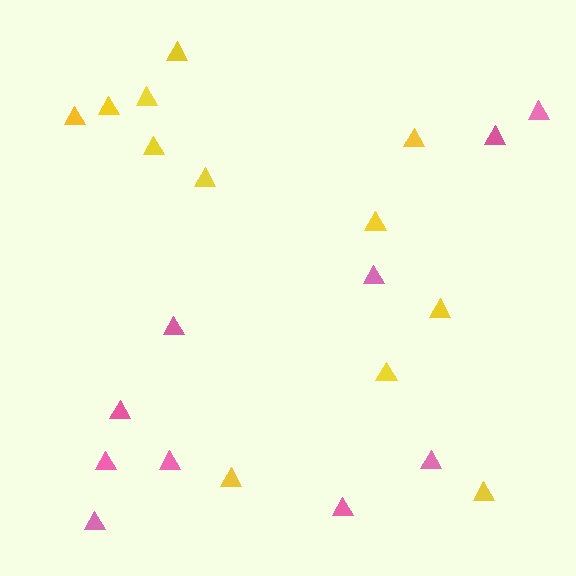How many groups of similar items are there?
There are 2 groups: one group of pink triangles (10) and one group of yellow triangles (12).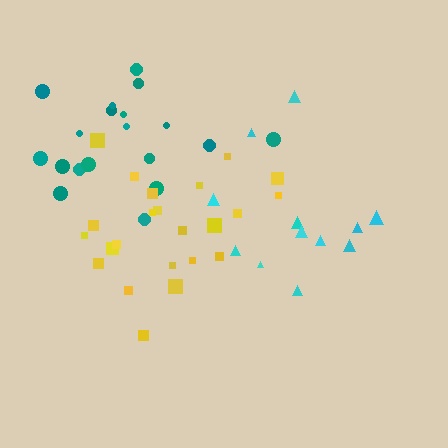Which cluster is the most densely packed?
Yellow.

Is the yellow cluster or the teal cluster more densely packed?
Yellow.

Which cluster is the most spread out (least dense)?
Cyan.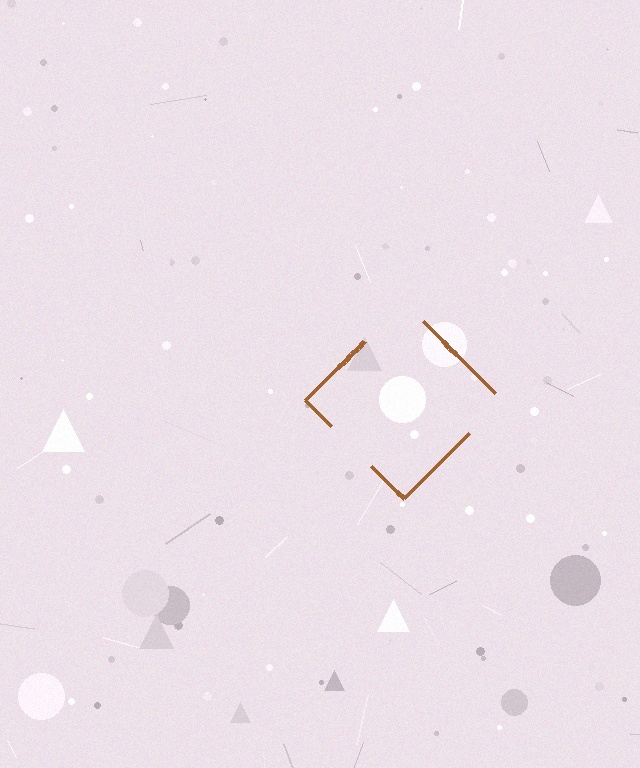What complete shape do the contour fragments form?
The contour fragments form a diamond.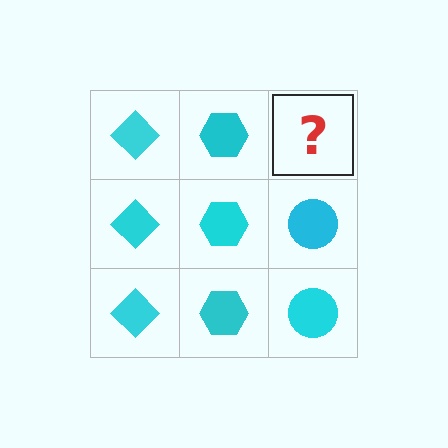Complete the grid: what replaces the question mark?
The question mark should be replaced with a cyan circle.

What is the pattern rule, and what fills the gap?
The rule is that each column has a consistent shape. The gap should be filled with a cyan circle.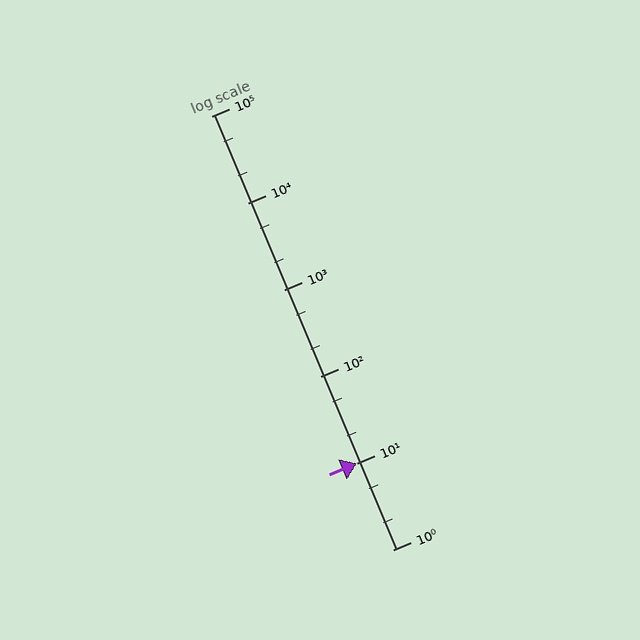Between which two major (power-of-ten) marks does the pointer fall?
The pointer is between 1 and 10.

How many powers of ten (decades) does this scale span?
The scale spans 5 decades, from 1 to 100000.